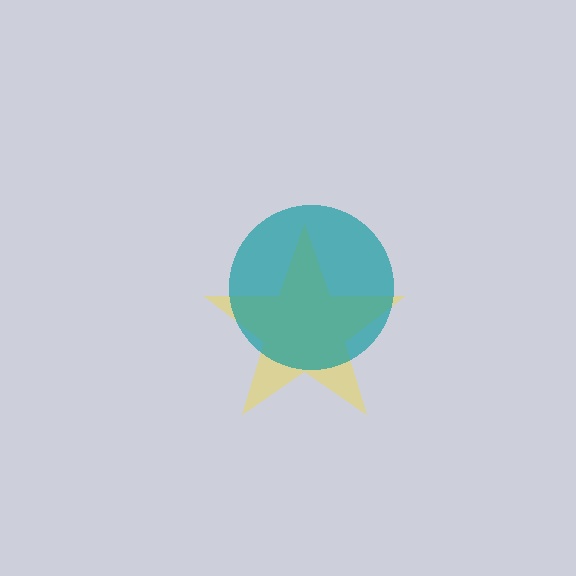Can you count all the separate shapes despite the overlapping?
Yes, there are 2 separate shapes.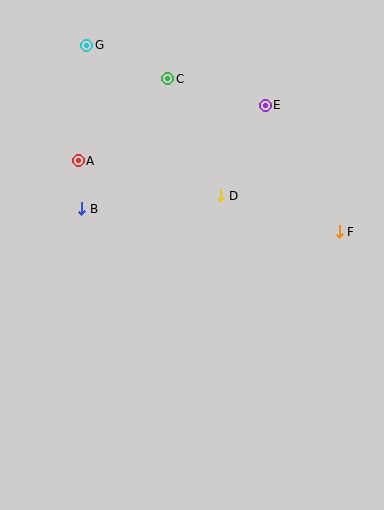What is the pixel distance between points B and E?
The distance between B and E is 210 pixels.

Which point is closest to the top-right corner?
Point E is closest to the top-right corner.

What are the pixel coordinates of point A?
Point A is at (78, 161).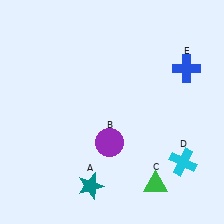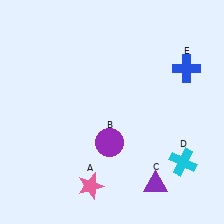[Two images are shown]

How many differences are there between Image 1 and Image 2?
There are 2 differences between the two images.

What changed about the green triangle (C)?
In Image 1, C is green. In Image 2, it changed to purple.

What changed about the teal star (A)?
In Image 1, A is teal. In Image 2, it changed to pink.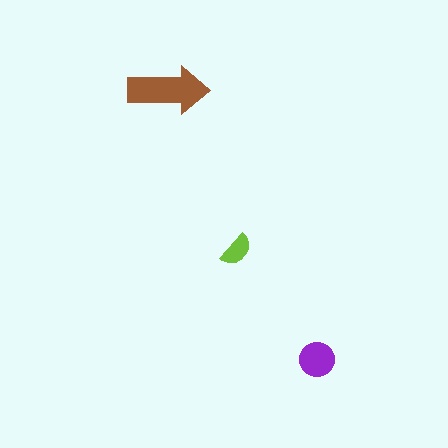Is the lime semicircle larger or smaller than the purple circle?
Smaller.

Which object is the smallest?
The lime semicircle.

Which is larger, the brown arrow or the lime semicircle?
The brown arrow.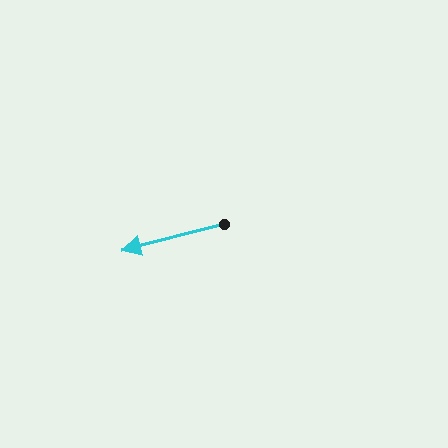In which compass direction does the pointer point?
West.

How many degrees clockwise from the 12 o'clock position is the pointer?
Approximately 256 degrees.